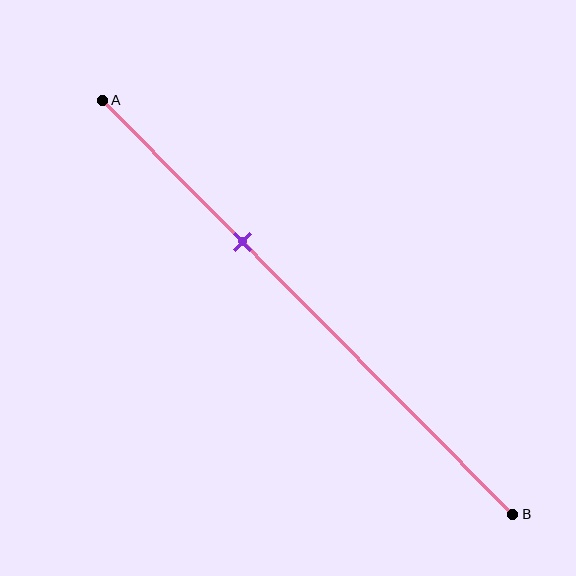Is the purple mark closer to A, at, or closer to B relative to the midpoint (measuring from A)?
The purple mark is closer to point A than the midpoint of segment AB.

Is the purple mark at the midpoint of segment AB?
No, the mark is at about 35% from A, not at the 50% midpoint.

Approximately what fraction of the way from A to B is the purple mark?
The purple mark is approximately 35% of the way from A to B.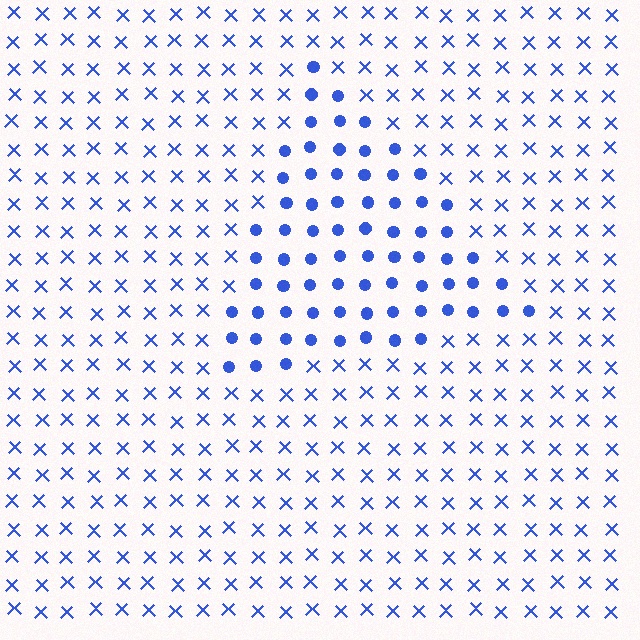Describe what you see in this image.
The image is filled with small blue elements arranged in a uniform grid. A triangle-shaped region contains circles, while the surrounding area contains X marks. The boundary is defined purely by the change in element shape.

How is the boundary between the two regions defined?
The boundary is defined by a change in element shape: circles inside vs. X marks outside. All elements share the same color and spacing.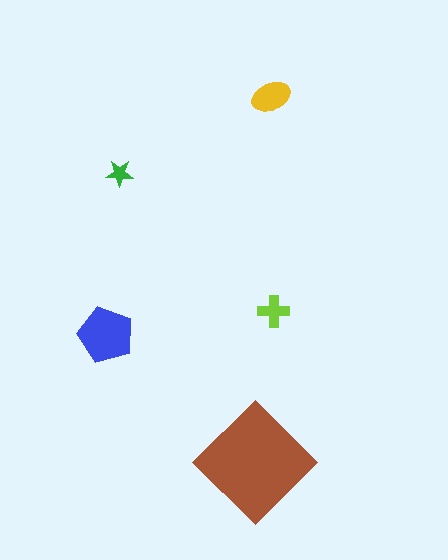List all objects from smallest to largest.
The green star, the lime cross, the yellow ellipse, the blue pentagon, the brown diamond.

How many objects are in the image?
There are 5 objects in the image.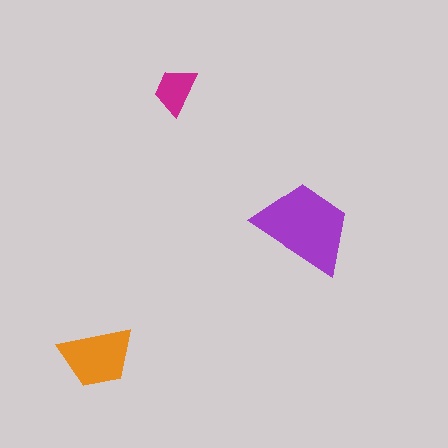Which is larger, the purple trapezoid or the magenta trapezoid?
The purple one.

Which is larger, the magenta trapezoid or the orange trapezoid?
The orange one.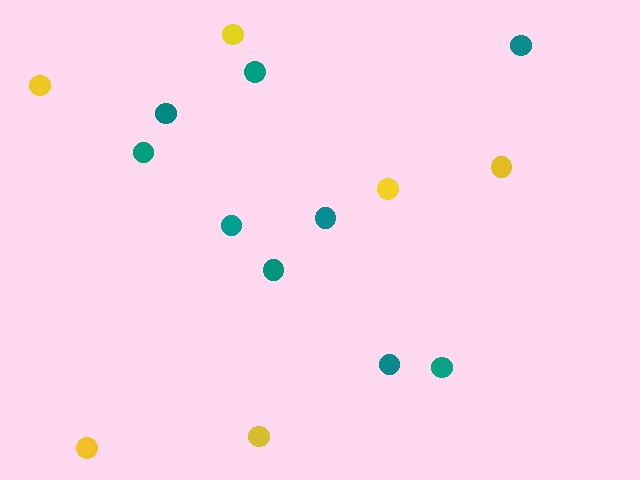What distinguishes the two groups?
There are 2 groups: one group of teal circles (9) and one group of yellow circles (6).